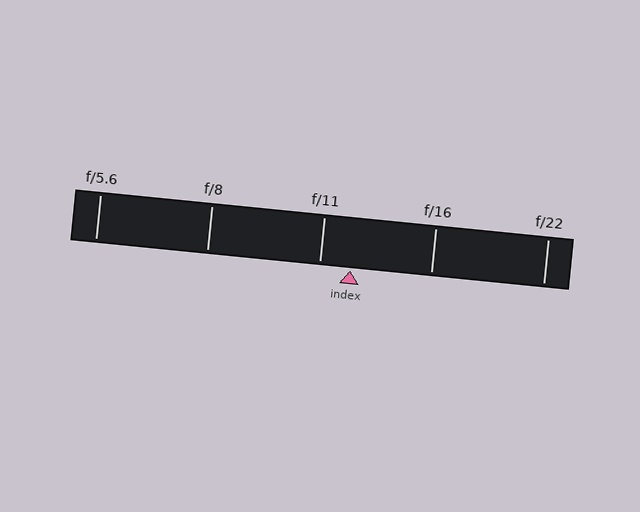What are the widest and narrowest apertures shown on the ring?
The widest aperture shown is f/5.6 and the narrowest is f/22.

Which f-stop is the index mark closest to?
The index mark is closest to f/11.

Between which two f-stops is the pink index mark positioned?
The index mark is between f/11 and f/16.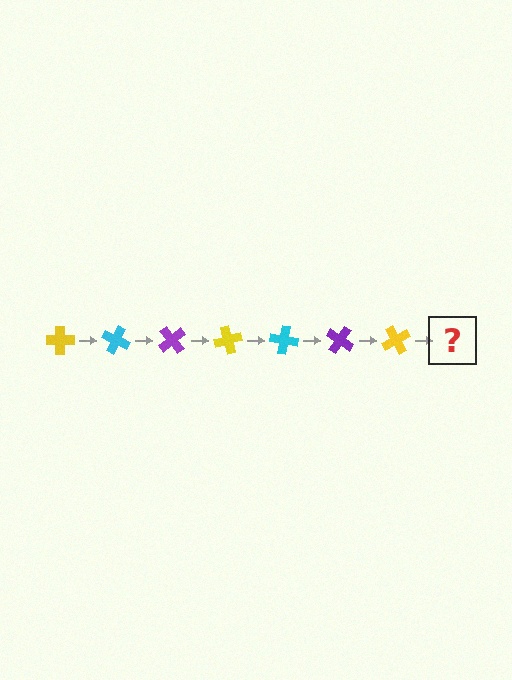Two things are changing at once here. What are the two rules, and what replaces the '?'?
The two rules are that it rotates 25 degrees each step and the color cycles through yellow, cyan, and purple. The '?' should be a cyan cross, rotated 175 degrees from the start.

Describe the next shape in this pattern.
It should be a cyan cross, rotated 175 degrees from the start.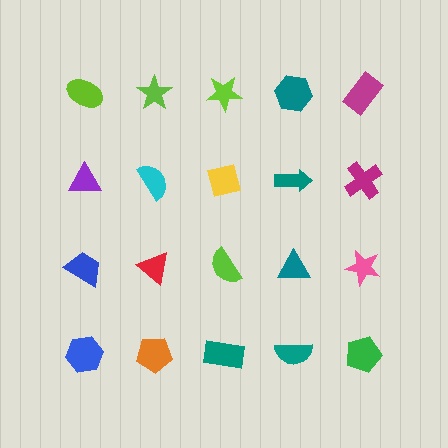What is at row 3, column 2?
A red triangle.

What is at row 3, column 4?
A teal triangle.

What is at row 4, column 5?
A green pentagon.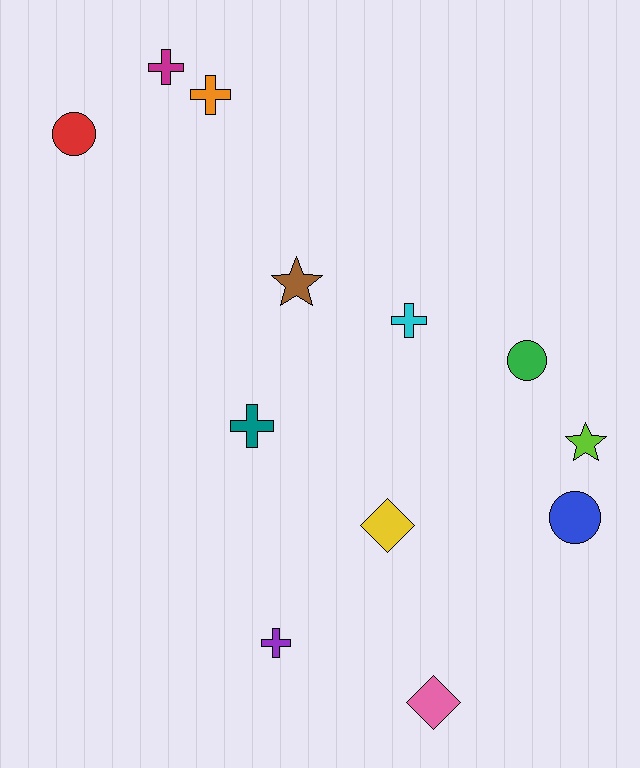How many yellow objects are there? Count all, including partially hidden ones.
There is 1 yellow object.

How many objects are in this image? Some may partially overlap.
There are 12 objects.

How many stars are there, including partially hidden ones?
There are 2 stars.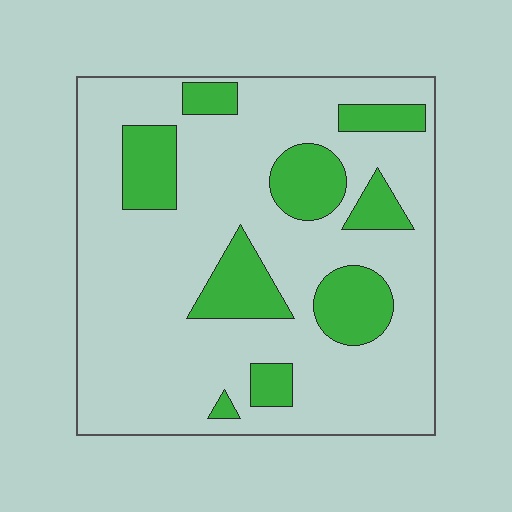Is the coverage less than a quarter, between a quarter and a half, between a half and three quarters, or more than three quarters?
Less than a quarter.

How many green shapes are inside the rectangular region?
9.